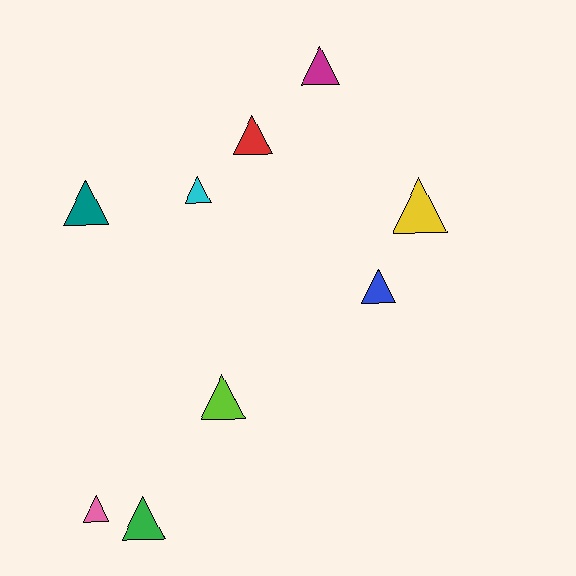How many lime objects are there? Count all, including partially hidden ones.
There is 1 lime object.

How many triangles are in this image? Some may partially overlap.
There are 9 triangles.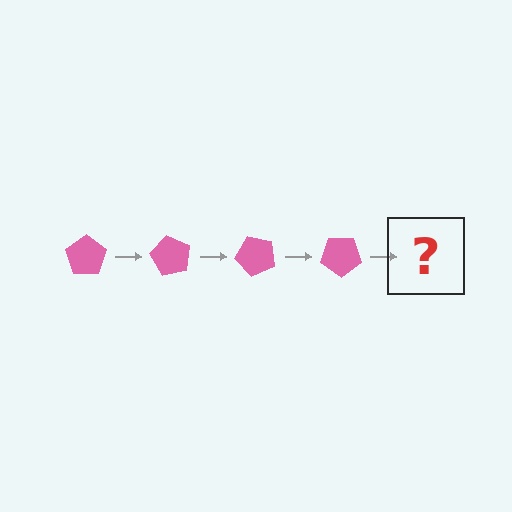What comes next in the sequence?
The next element should be a pink pentagon rotated 240 degrees.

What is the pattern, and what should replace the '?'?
The pattern is that the pentagon rotates 60 degrees each step. The '?' should be a pink pentagon rotated 240 degrees.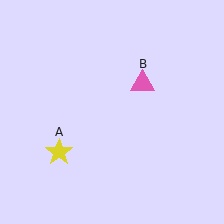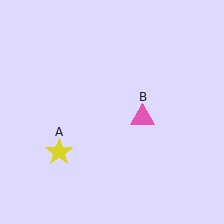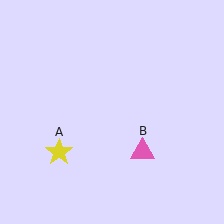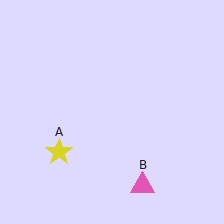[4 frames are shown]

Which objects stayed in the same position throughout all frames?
Yellow star (object A) remained stationary.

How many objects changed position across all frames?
1 object changed position: pink triangle (object B).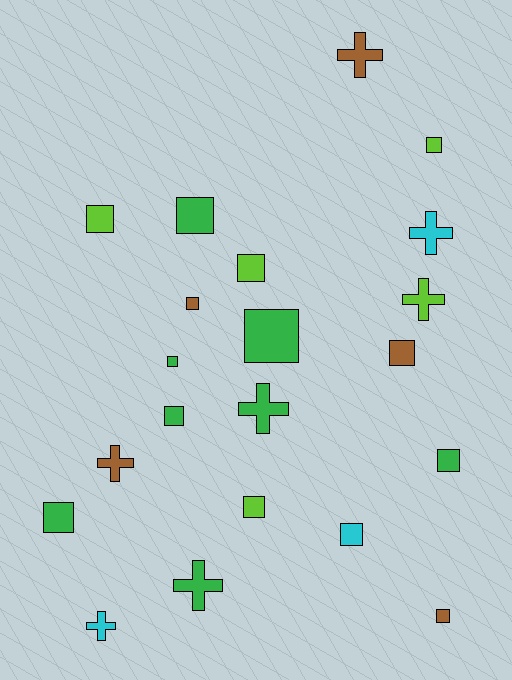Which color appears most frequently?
Green, with 8 objects.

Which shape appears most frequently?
Square, with 14 objects.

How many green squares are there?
There are 6 green squares.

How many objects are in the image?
There are 21 objects.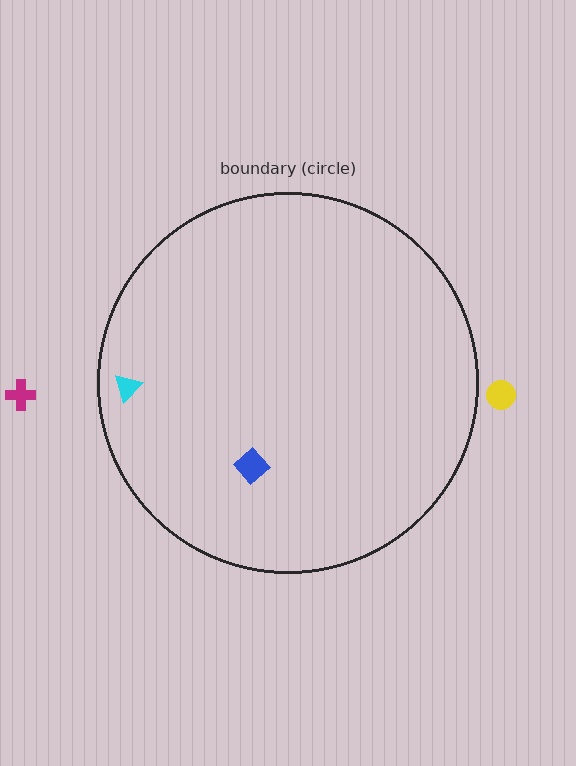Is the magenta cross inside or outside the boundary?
Outside.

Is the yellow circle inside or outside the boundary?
Outside.